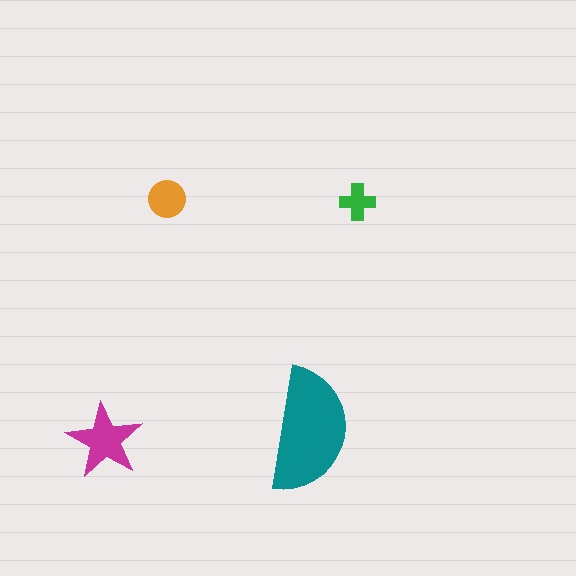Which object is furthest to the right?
The green cross is rightmost.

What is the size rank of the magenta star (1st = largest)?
2nd.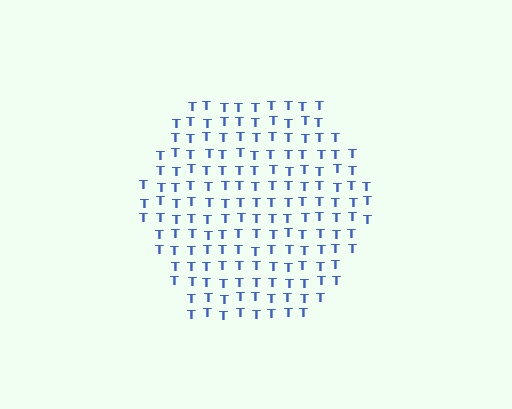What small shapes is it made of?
It is made of small letter T's.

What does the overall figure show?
The overall figure shows a hexagon.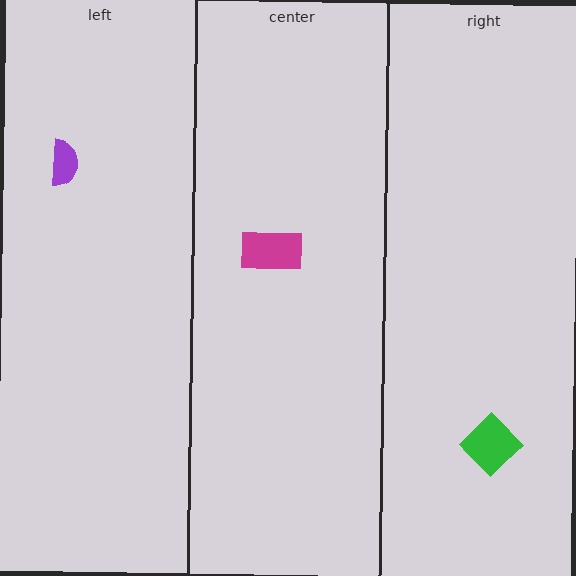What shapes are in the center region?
The magenta rectangle.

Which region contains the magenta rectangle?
The center region.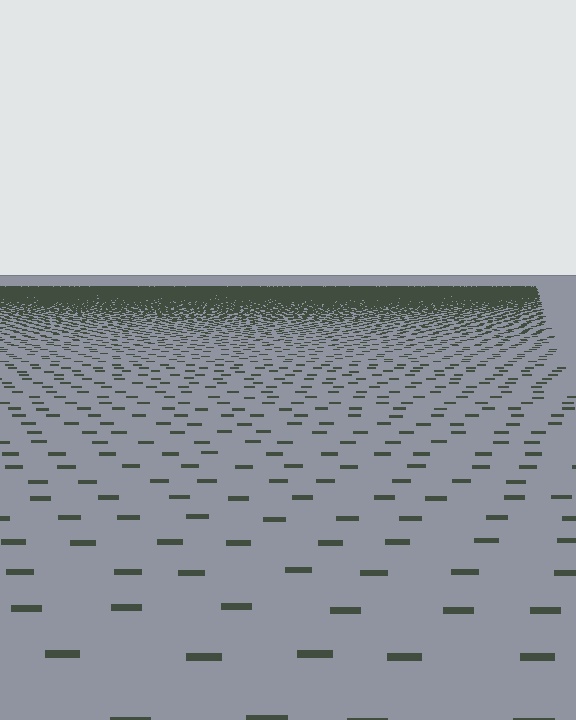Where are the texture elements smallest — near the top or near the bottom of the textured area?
Near the top.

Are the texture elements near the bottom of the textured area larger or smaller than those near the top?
Larger. Near the bottom, elements are closer to the viewer and appear at a bigger on-screen size.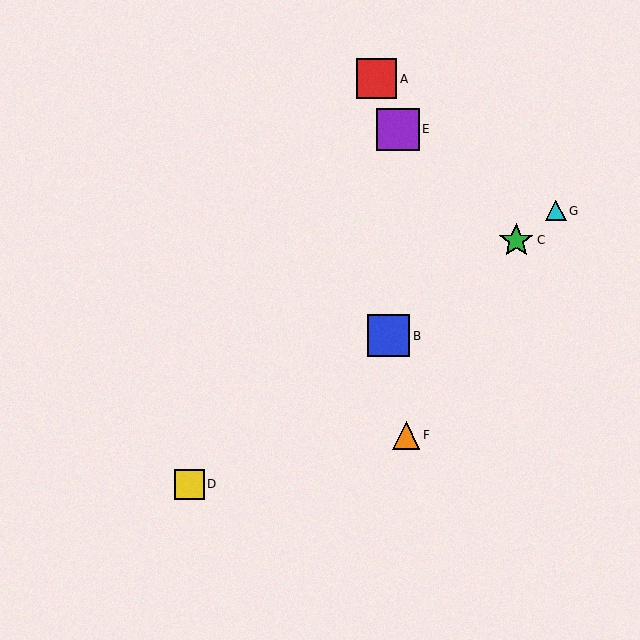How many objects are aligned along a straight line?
4 objects (B, C, D, G) are aligned along a straight line.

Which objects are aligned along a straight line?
Objects B, C, D, G are aligned along a straight line.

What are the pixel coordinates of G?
Object G is at (556, 211).